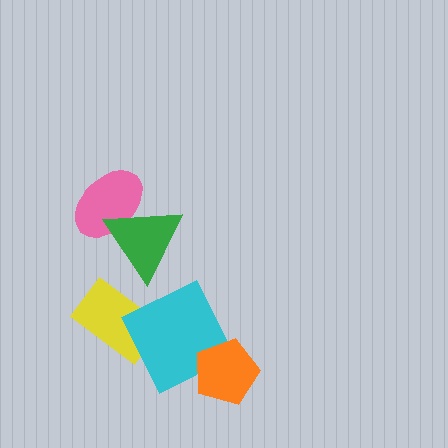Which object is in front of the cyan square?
The orange pentagon is in front of the cyan square.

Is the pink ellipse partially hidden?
Yes, it is partially covered by another shape.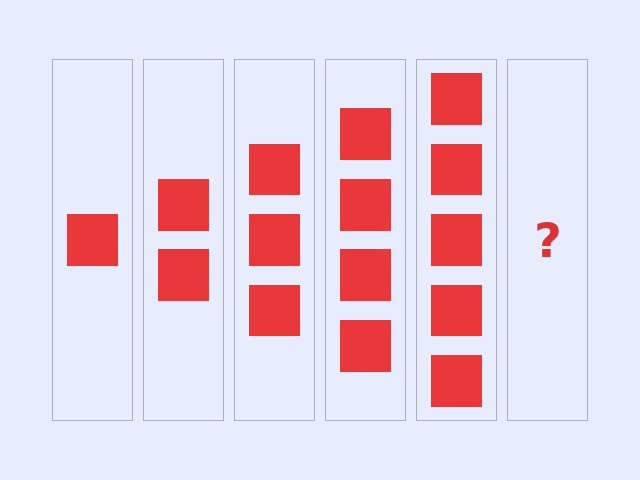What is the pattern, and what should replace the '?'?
The pattern is that each step adds one more square. The '?' should be 6 squares.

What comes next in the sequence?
The next element should be 6 squares.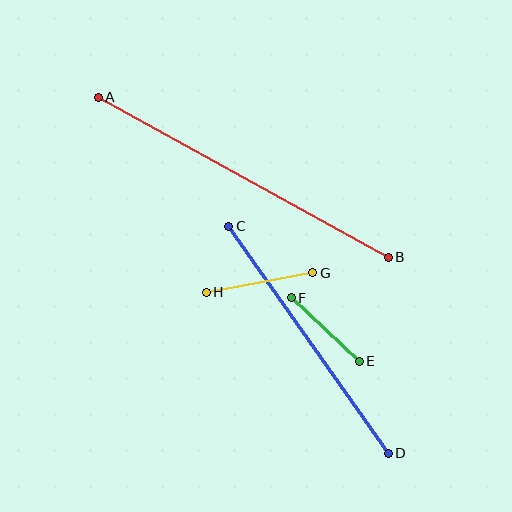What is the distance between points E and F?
The distance is approximately 93 pixels.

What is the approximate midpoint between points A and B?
The midpoint is at approximately (243, 177) pixels.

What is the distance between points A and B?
The distance is approximately 331 pixels.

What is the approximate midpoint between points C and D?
The midpoint is at approximately (308, 340) pixels.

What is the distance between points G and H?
The distance is approximately 108 pixels.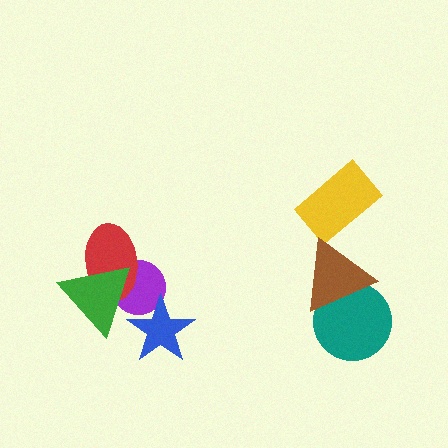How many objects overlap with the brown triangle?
1 object overlaps with the brown triangle.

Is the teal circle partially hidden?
Yes, it is partially covered by another shape.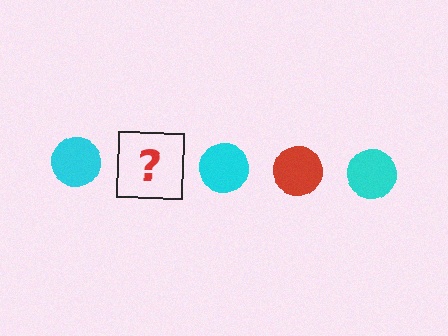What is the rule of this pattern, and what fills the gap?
The rule is that the pattern cycles through cyan, red circles. The gap should be filled with a red circle.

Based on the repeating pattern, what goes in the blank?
The blank should be a red circle.